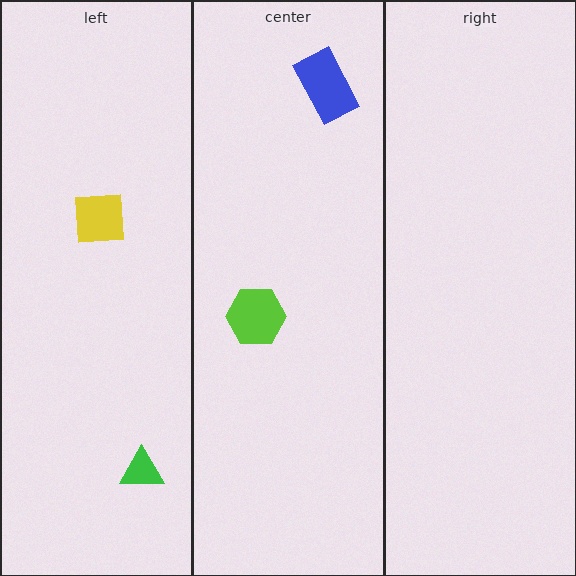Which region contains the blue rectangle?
The center region.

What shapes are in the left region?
The yellow square, the green triangle.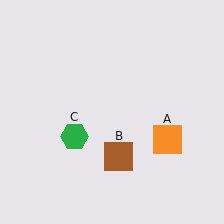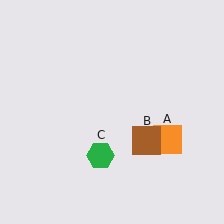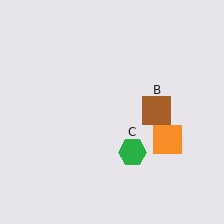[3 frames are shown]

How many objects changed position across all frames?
2 objects changed position: brown square (object B), green hexagon (object C).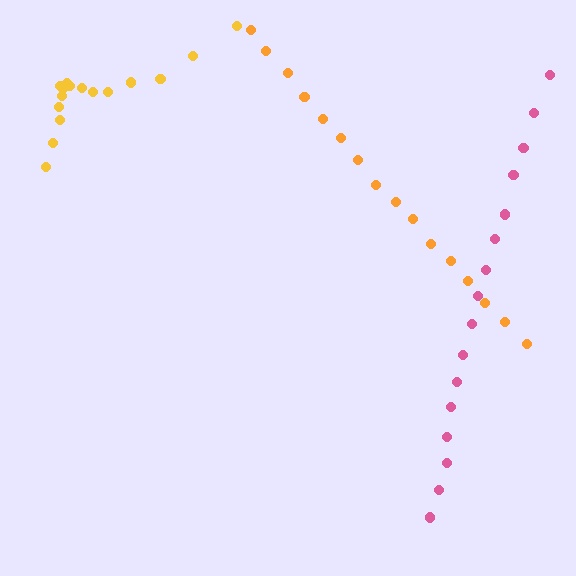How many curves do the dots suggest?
There are 3 distinct paths.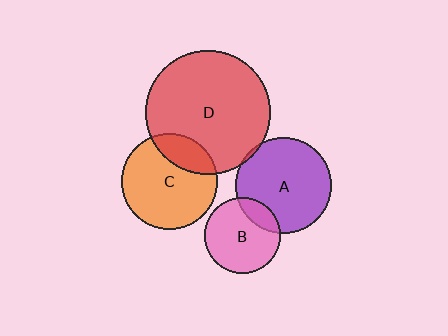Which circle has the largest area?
Circle D (red).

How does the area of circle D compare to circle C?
Approximately 1.7 times.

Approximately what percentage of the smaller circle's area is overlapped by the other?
Approximately 20%.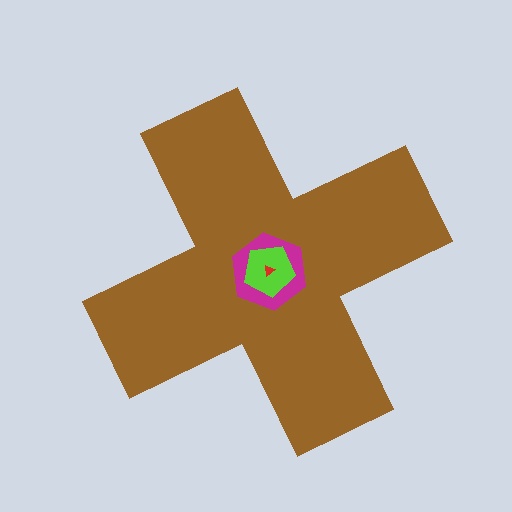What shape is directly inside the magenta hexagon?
The lime pentagon.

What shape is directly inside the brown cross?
The magenta hexagon.